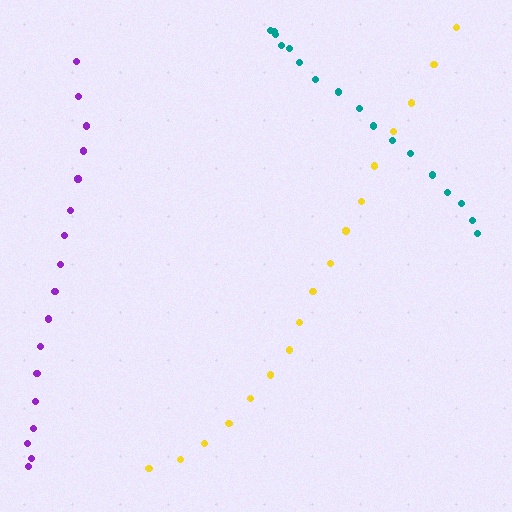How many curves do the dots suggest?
There are 3 distinct paths.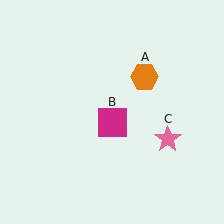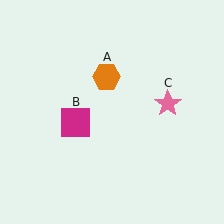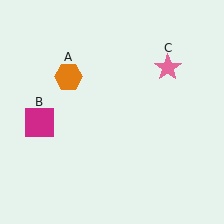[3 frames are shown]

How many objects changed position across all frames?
3 objects changed position: orange hexagon (object A), magenta square (object B), pink star (object C).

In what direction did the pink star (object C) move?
The pink star (object C) moved up.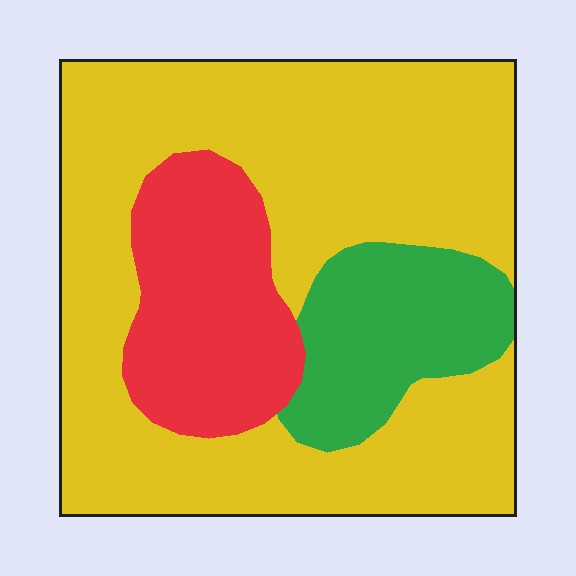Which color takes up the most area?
Yellow, at roughly 65%.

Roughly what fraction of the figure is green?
Green takes up less than a sixth of the figure.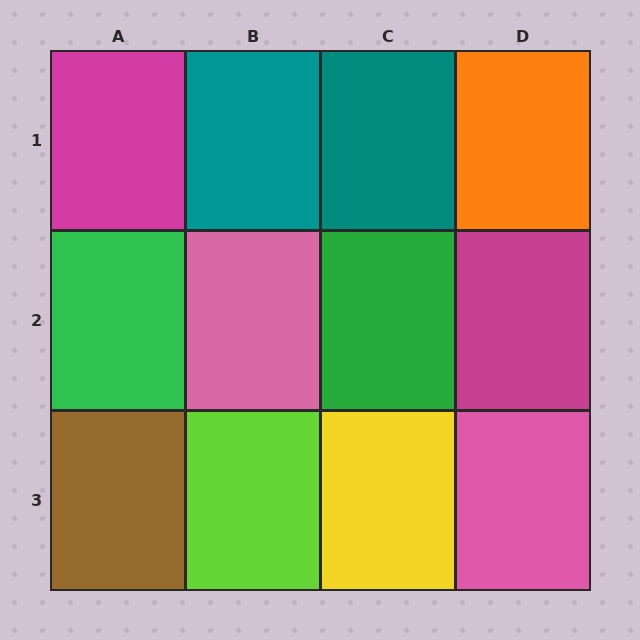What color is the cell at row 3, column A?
Brown.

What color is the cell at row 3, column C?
Yellow.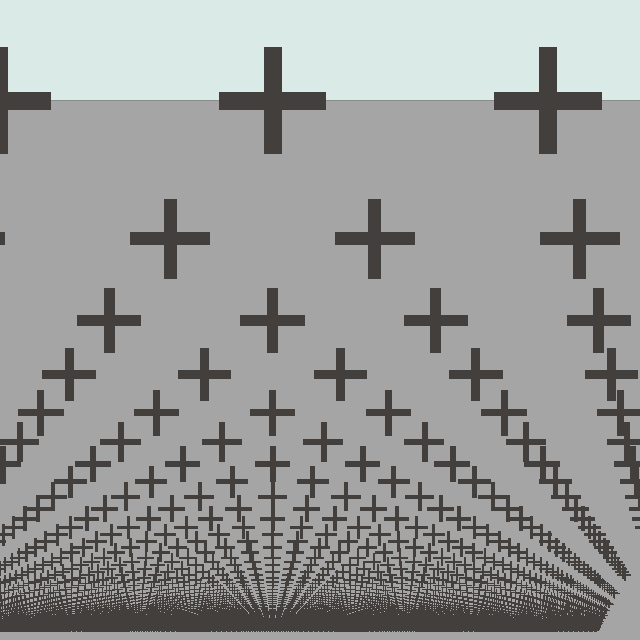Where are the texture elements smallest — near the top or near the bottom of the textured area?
Near the bottom.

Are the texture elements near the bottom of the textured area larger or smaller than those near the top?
Smaller. The gradient is inverted — elements near the bottom are smaller and denser.